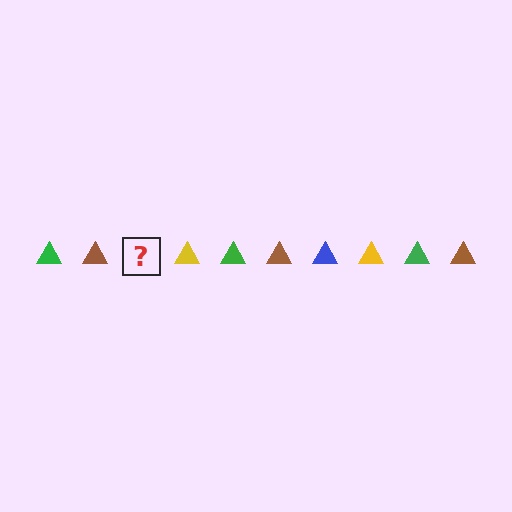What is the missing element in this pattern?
The missing element is a blue triangle.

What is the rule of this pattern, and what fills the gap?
The rule is that the pattern cycles through green, brown, blue, yellow triangles. The gap should be filled with a blue triangle.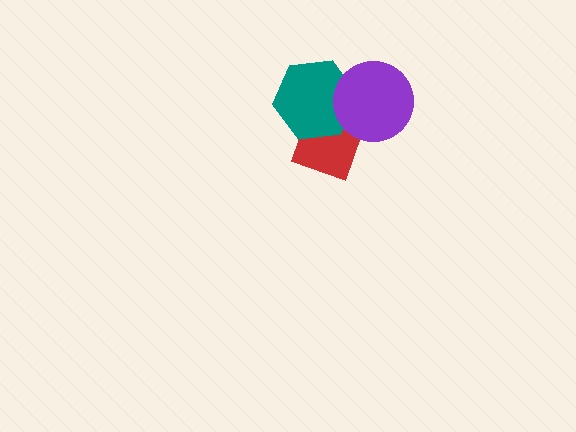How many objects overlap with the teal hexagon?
2 objects overlap with the teal hexagon.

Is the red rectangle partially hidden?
Yes, it is partially covered by another shape.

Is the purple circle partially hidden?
No, no other shape covers it.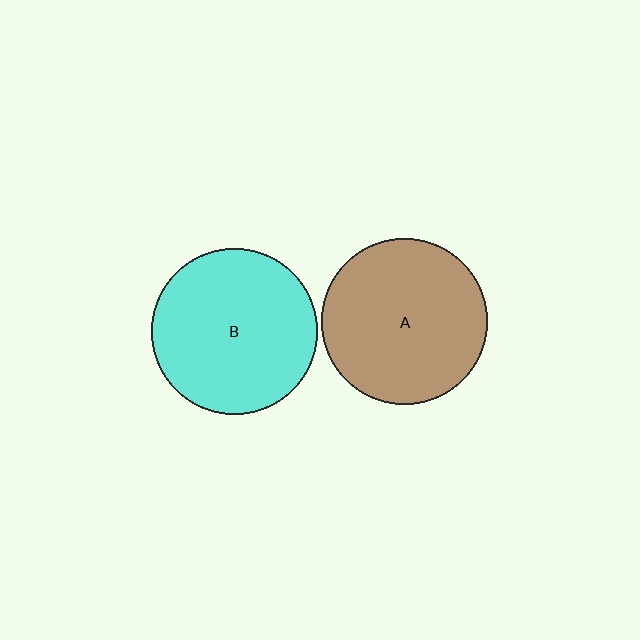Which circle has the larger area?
Circle A (brown).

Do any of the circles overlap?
No, none of the circles overlap.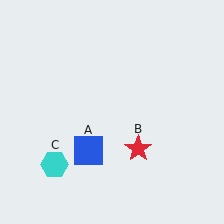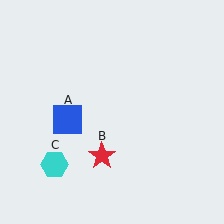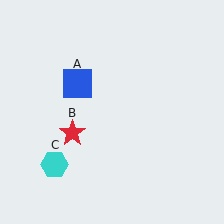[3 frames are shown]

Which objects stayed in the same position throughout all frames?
Cyan hexagon (object C) remained stationary.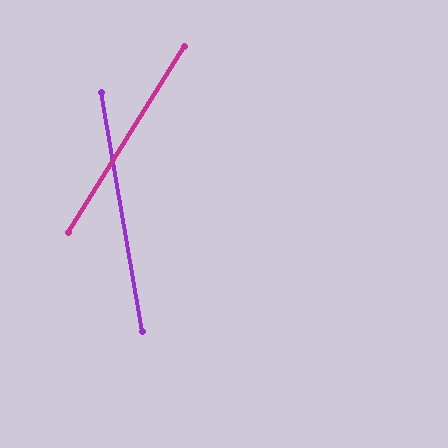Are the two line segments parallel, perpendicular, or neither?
Neither parallel nor perpendicular — they differ by about 42°.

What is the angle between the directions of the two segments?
Approximately 42 degrees.